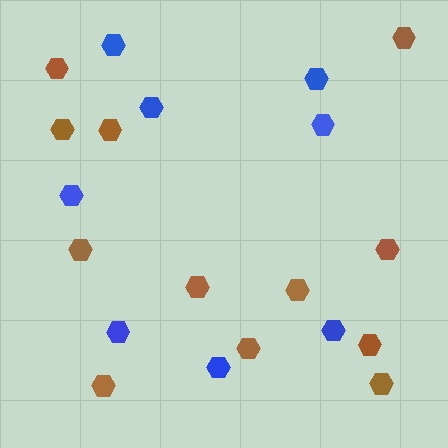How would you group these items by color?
There are 2 groups: one group of brown hexagons (12) and one group of blue hexagons (8).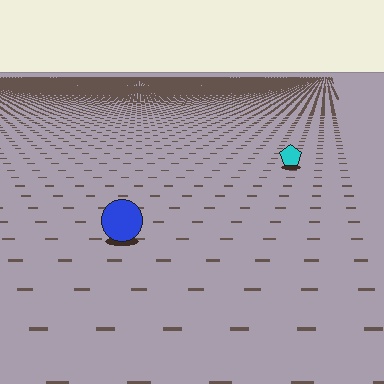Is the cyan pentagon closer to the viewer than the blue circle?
No. The blue circle is closer — you can tell from the texture gradient: the ground texture is coarser near it.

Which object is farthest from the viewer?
The cyan pentagon is farthest from the viewer. It appears smaller and the ground texture around it is denser.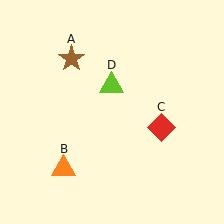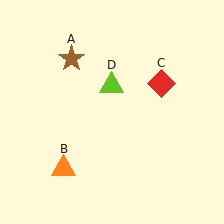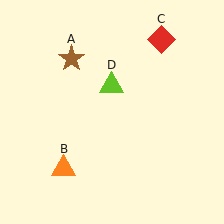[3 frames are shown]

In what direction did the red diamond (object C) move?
The red diamond (object C) moved up.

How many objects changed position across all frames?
1 object changed position: red diamond (object C).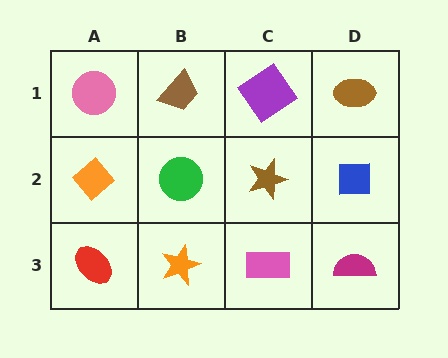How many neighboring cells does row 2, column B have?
4.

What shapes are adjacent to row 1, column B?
A green circle (row 2, column B), a pink circle (row 1, column A), a purple diamond (row 1, column C).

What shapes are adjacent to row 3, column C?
A brown star (row 2, column C), an orange star (row 3, column B), a magenta semicircle (row 3, column D).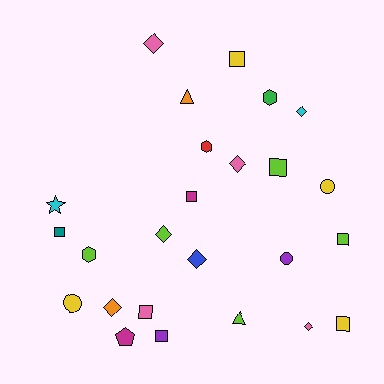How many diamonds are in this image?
There are 7 diamonds.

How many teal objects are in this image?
There is 1 teal object.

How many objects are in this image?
There are 25 objects.